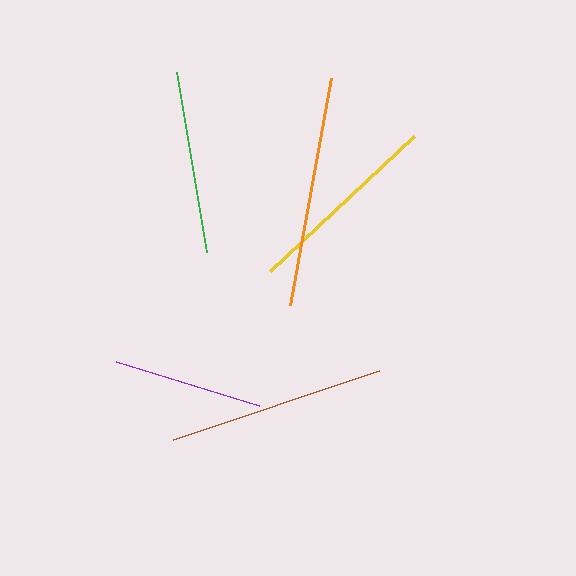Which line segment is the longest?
The orange line is the longest at approximately 231 pixels.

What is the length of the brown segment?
The brown segment is approximately 218 pixels long.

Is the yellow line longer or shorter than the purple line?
The yellow line is longer than the purple line.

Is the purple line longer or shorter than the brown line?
The brown line is longer than the purple line.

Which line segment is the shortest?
The purple line is the shortest at approximately 150 pixels.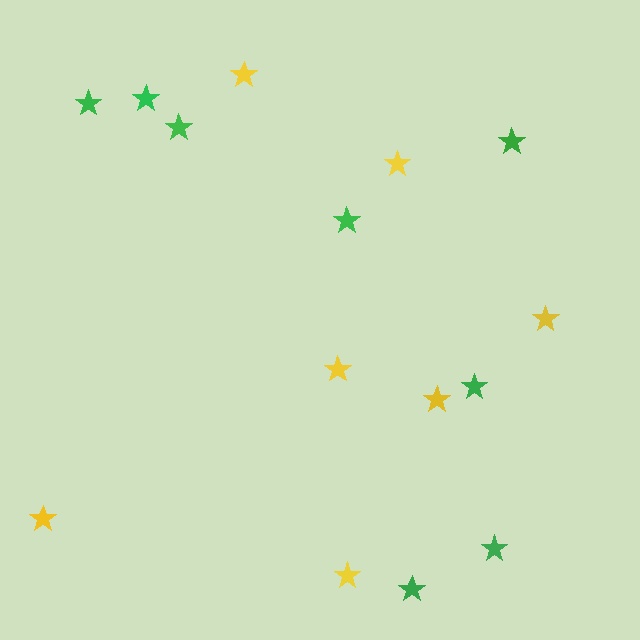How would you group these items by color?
There are 2 groups: one group of green stars (8) and one group of yellow stars (7).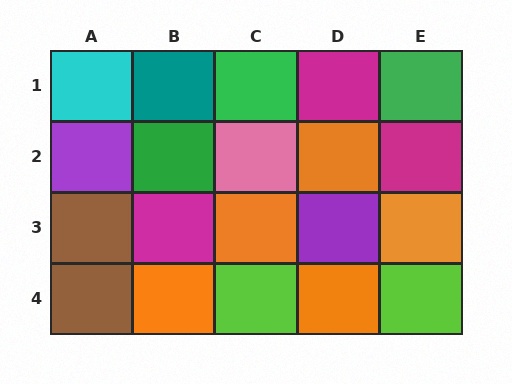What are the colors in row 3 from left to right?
Brown, magenta, orange, purple, orange.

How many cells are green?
3 cells are green.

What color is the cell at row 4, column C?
Lime.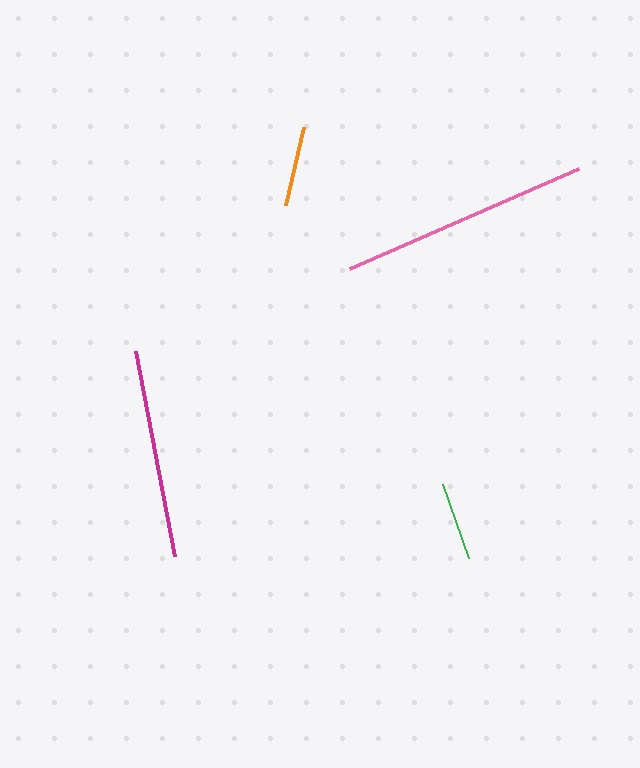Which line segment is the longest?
The pink line is the longest at approximately 250 pixels.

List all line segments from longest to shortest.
From longest to shortest: pink, magenta, orange, green.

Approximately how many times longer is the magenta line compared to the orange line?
The magenta line is approximately 2.6 times the length of the orange line.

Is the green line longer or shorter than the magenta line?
The magenta line is longer than the green line.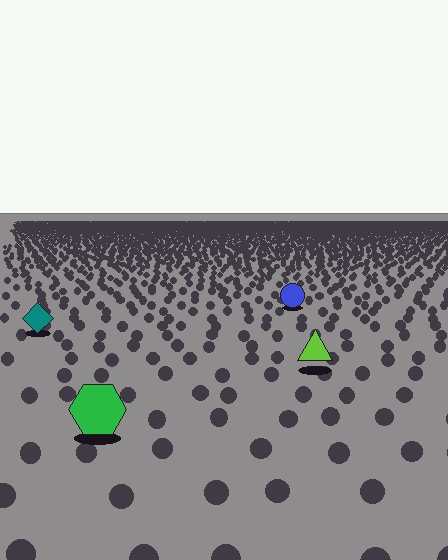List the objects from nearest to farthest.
From nearest to farthest: the green hexagon, the lime triangle, the teal diamond, the blue circle.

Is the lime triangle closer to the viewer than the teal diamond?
Yes. The lime triangle is closer — you can tell from the texture gradient: the ground texture is coarser near it.